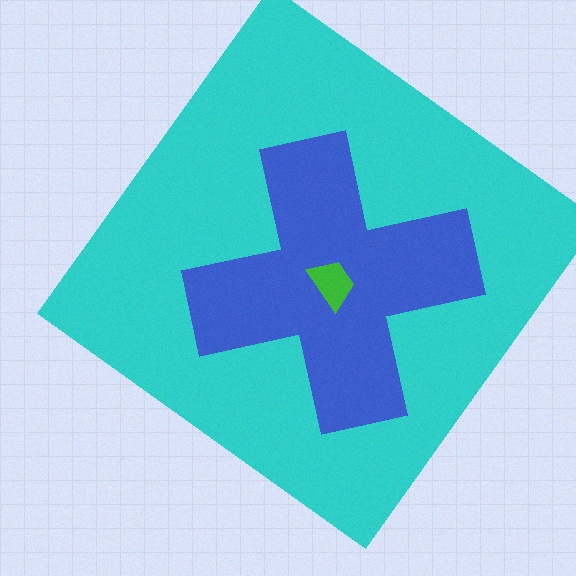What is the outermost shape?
The cyan diamond.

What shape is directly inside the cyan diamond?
The blue cross.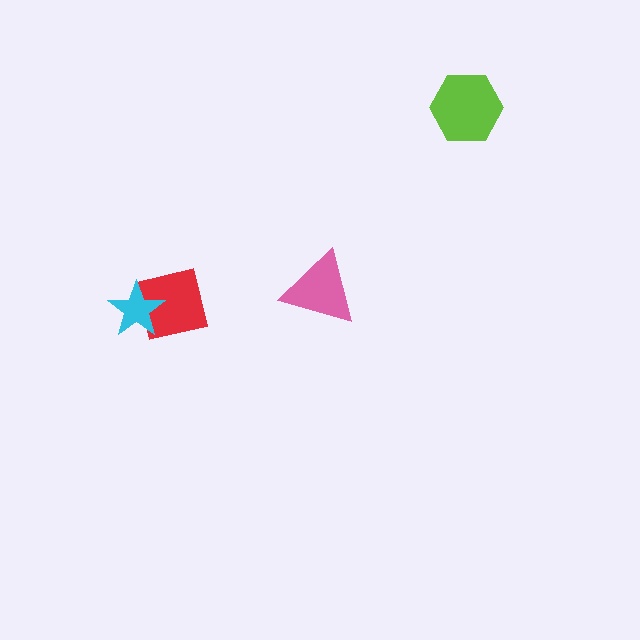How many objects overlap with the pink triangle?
0 objects overlap with the pink triangle.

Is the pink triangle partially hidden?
No, no other shape covers it.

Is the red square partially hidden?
Yes, it is partially covered by another shape.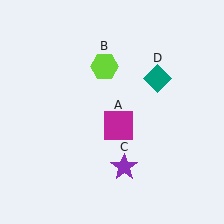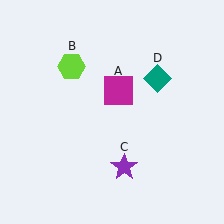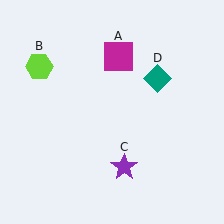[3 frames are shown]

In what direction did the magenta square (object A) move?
The magenta square (object A) moved up.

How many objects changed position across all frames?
2 objects changed position: magenta square (object A), lime hexagon (object B).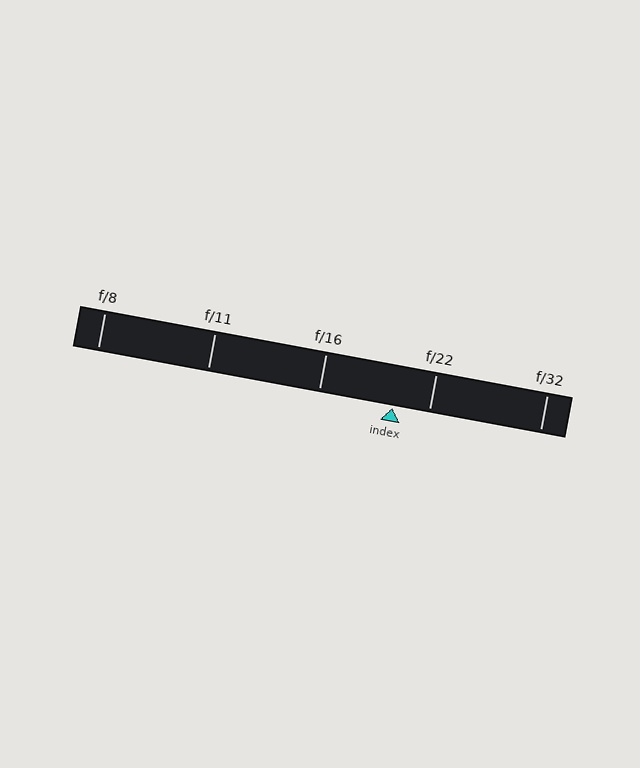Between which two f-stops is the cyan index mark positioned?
The index mark is between f/16 and f/22.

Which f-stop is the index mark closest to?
The index mark is closest to f/22.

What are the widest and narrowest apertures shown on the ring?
The widest aperture shown is f/8 and the narrowest is f/32.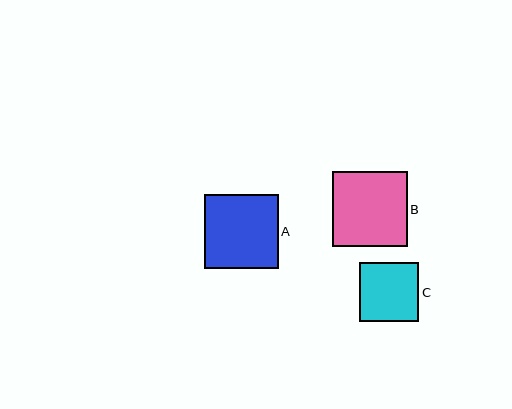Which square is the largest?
Square B is the largest with a size of approximately 75 pixels.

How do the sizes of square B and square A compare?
Square B and square A are approximately the same size.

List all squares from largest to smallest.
From largest to smallest: B, A, C.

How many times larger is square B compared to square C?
Square B is approximately 1.3 times the size of square C.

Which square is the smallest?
Square C is the smallest with a size of approximately 59 pixels.